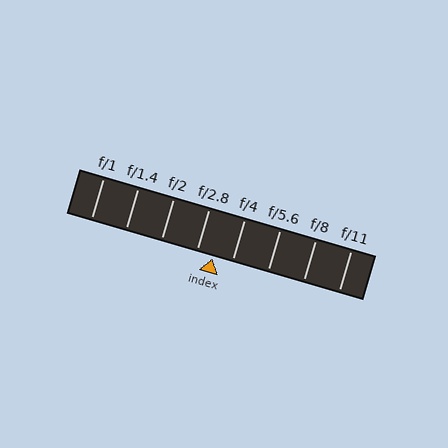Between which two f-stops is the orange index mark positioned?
The index mark is between f/2.8 and f/4.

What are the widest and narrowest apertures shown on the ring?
The widest aperture shown is f/1 and the narrowest is f/11.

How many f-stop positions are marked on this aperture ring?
There are 8 f-stop positions marked.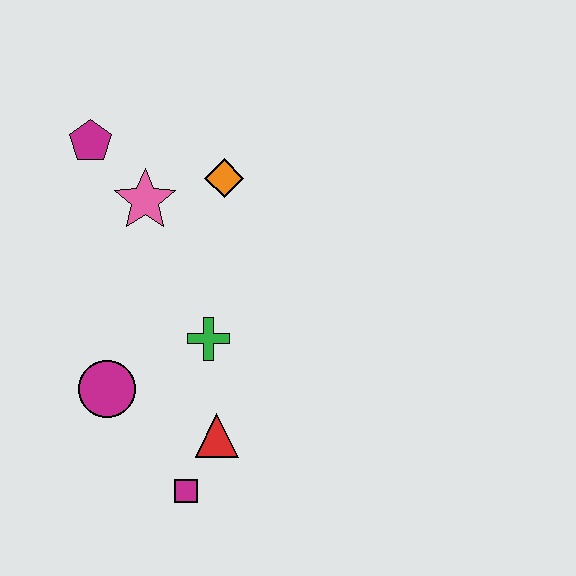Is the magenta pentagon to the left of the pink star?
Yes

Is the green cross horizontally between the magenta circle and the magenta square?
No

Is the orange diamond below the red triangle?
No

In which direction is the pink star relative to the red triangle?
The pink star is above the red triangle.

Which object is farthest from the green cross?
The magenta pentagon is farthest from the green cross.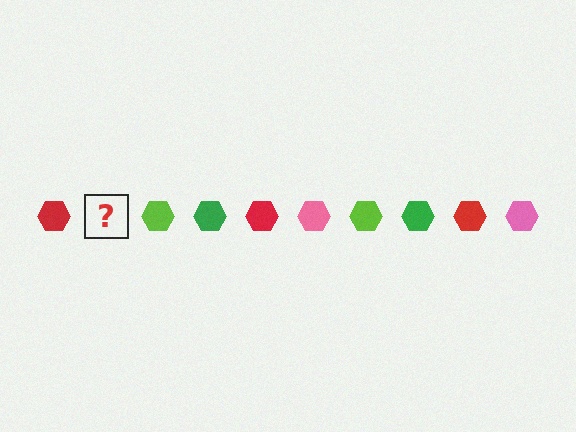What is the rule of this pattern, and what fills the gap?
The rule is that the pattern cycles through red, pink, lime, green hexagons. The gap should be filled with a pink hexagon.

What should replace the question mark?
The question mark should be replaced with a pink hexagon.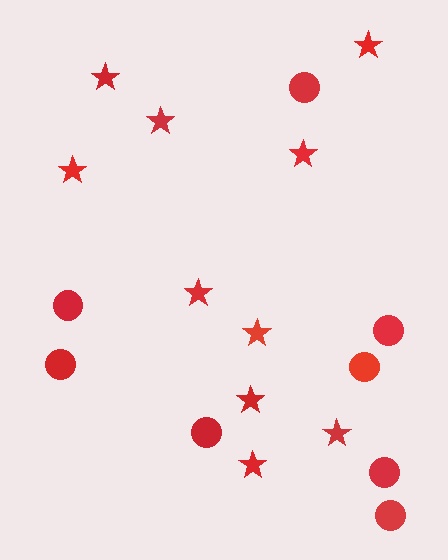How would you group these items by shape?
There are 2 groups: one group of stars (10) and one group of circles (8).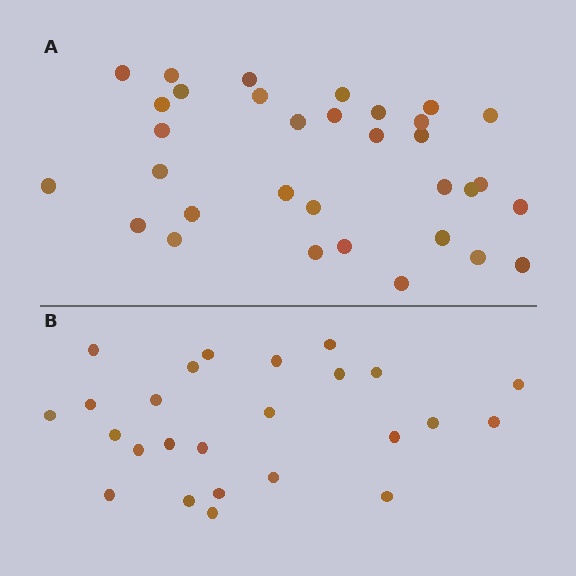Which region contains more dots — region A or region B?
Region A (the top region) has more dots.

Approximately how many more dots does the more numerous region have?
Region A has roughly 8 or so more dots than region B.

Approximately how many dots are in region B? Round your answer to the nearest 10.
About 20 dots. (The exact count is 25, which rounds to 20.)